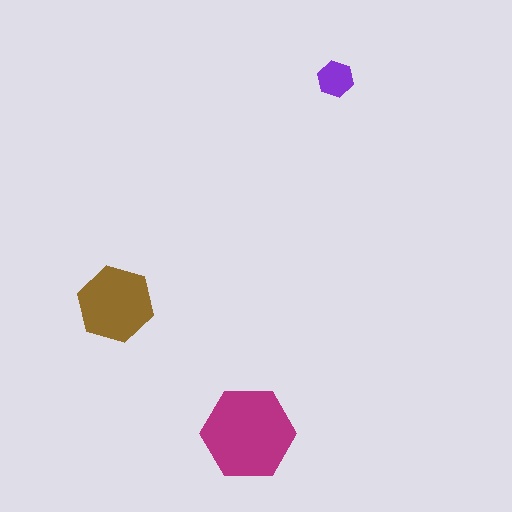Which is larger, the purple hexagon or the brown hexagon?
The brown one.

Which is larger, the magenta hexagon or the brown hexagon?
The magenta one.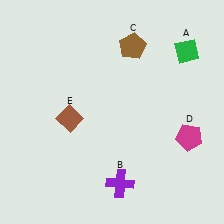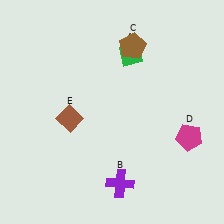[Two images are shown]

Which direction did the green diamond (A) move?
The green diamond (A) moved left.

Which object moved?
The green diamond (A) moved left.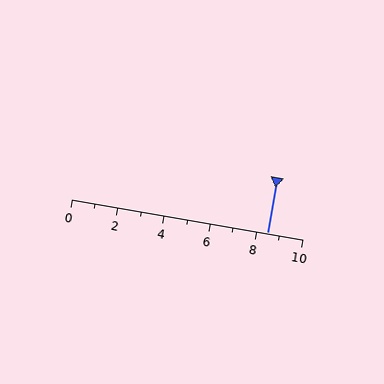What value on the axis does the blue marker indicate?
The marker indicates approximately 8.5.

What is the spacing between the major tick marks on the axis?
The major ticks are spaced 2 apart.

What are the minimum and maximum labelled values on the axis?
The axis runs from 0 to 10.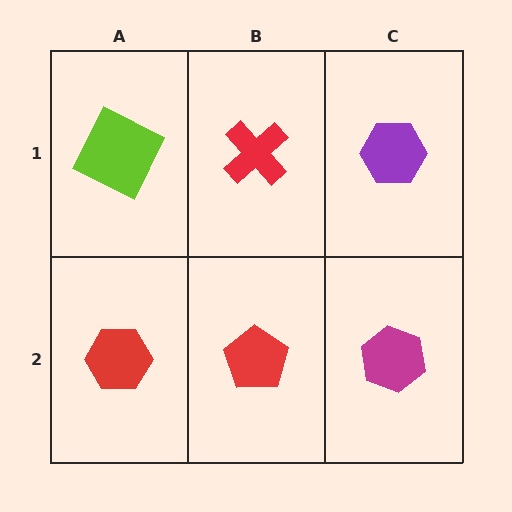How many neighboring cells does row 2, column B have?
3.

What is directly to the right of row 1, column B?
A purple hexagon.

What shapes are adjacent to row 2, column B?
A red cross (row 1, column B), a red hexagon (row 2, column A), a magenta hexagon (row 2, column C).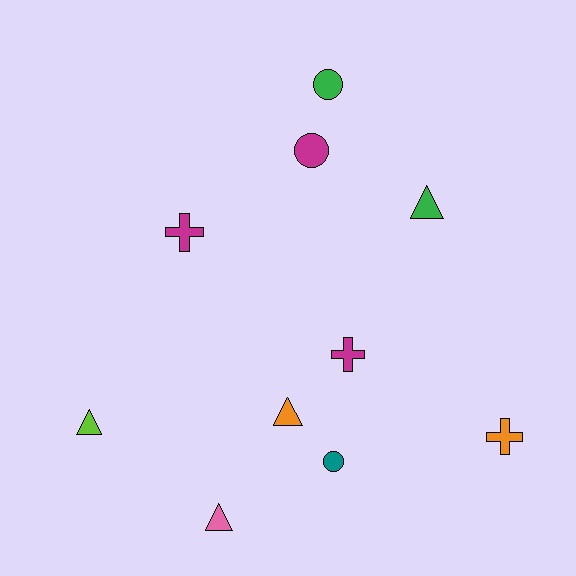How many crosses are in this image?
There are 3 crosses.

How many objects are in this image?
There are 10 objects.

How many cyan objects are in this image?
There are no cyan objects.